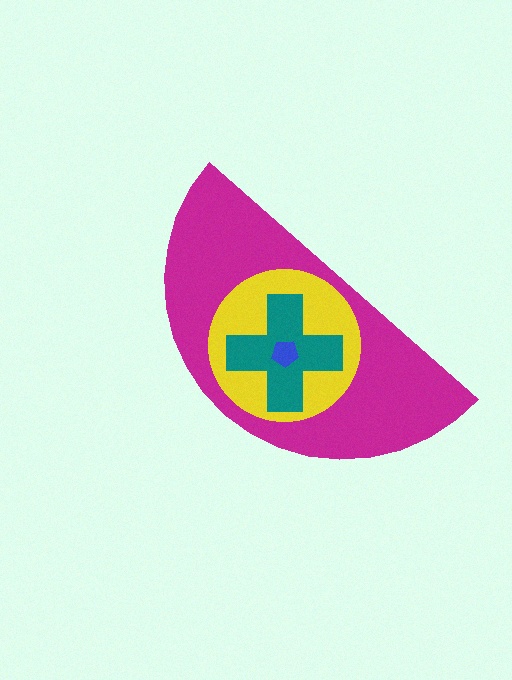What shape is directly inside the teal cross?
The blue pentagon.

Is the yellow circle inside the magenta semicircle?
Yes.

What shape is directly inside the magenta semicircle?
The yellow circle.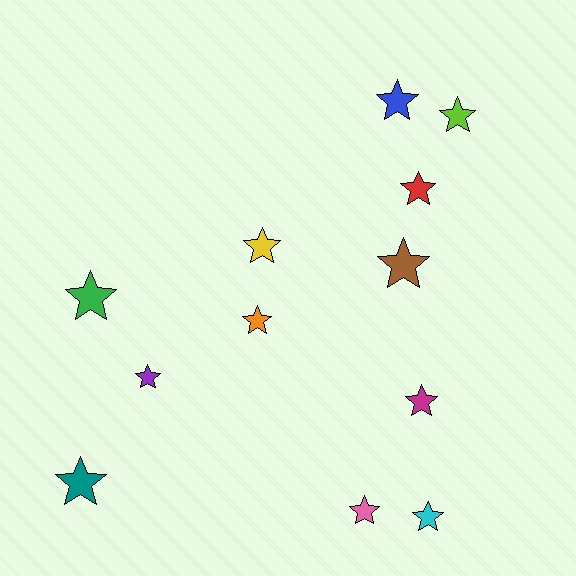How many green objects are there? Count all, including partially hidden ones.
There is 1 green object.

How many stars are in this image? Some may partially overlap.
There are 12 stars.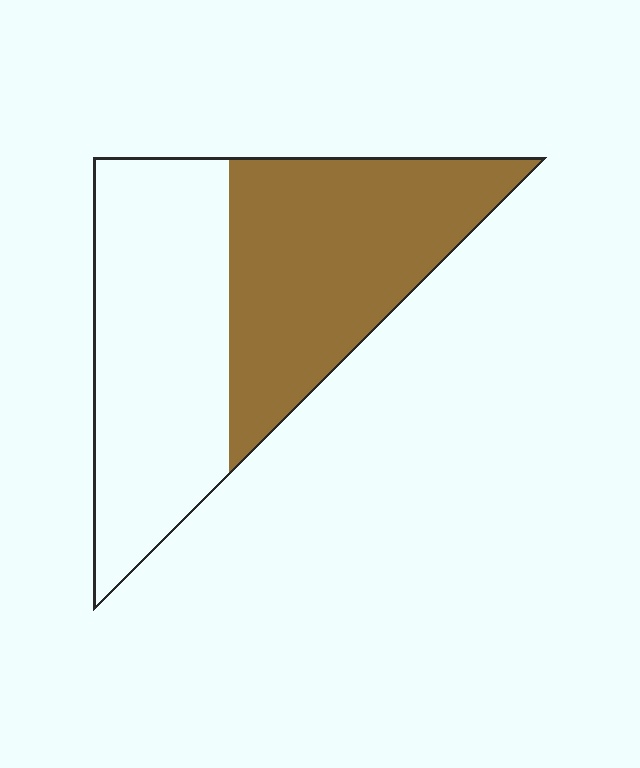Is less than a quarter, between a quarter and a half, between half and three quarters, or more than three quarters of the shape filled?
Between a quarter and a half.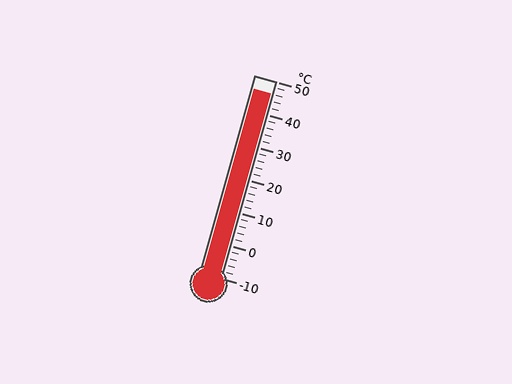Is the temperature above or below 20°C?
The temperature is above 20°C.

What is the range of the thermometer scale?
The thermometer scale ranges from -10°C to 50°C.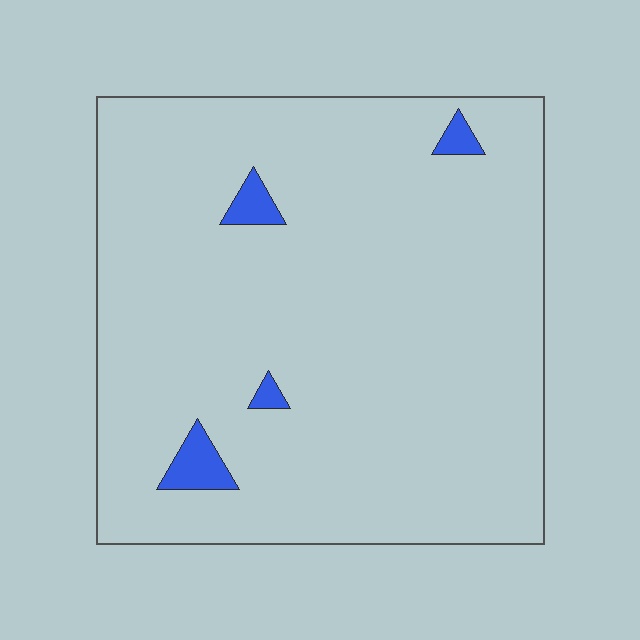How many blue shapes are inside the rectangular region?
4.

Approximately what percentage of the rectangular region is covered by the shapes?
Approximately 5%.